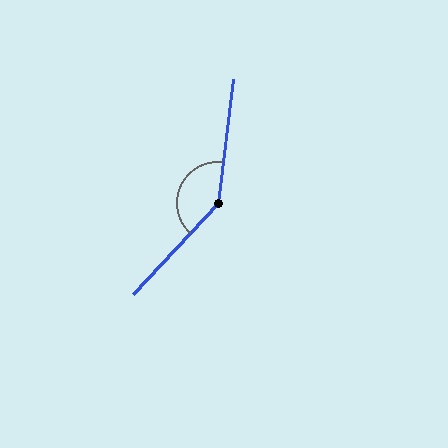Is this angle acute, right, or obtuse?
It is obtuse.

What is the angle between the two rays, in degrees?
Approximately 144 degrees.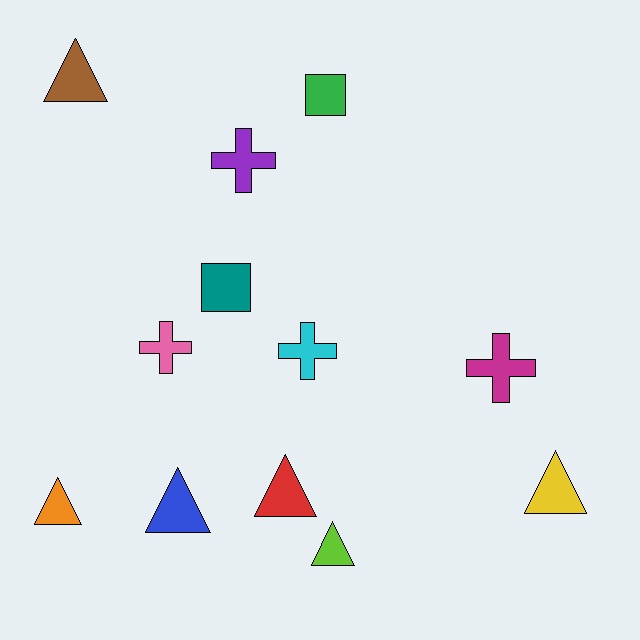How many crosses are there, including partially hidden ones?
There are 4 crosses.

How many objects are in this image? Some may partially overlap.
There are 12 objects.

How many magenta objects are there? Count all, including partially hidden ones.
There is 1 magenta object.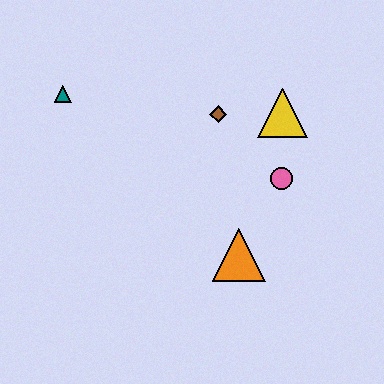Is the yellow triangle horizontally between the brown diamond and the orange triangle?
No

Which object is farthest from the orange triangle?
The teal triangle is farthest from the orange triangle.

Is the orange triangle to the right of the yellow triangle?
No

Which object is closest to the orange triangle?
The pink circle is closest to the orange triangle.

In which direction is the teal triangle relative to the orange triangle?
The teal triangle is to the left of the orange triangle.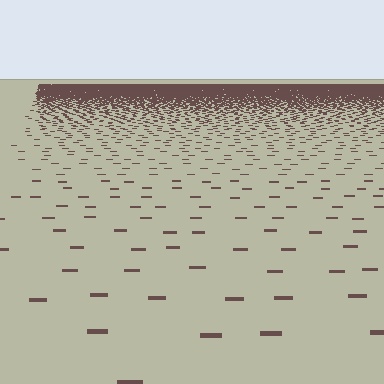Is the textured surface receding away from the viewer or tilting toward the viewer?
The surface is receding away from the viewer. Texture elements get smaller and denser toward the top.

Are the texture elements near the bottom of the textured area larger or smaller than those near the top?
Larger. Near the bottom, elements are closer to the viewer and appear at a bigger on-screen size.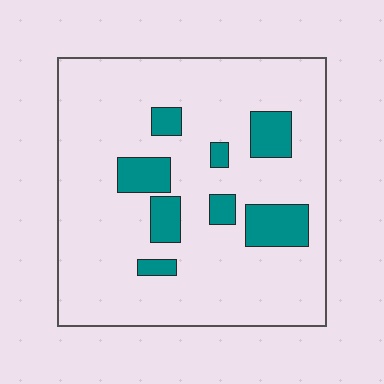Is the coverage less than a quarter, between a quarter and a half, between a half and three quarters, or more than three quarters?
Less than a quarter.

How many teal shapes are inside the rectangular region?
8.